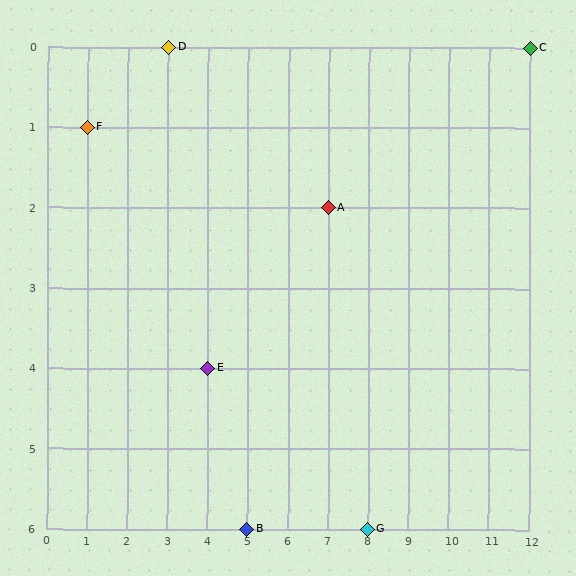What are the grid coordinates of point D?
Point D is at grid coordinates (3, 0).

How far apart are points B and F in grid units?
Points B and F are 4 columns and 5 rows apart (about 6.4 grid units diagonally).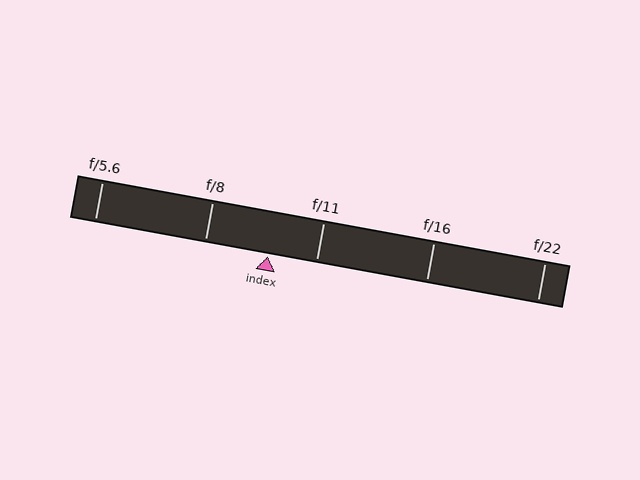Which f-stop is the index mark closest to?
The index mark is closest to f/11.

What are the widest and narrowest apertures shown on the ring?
The widest aperture shown is f/5.6 and the narrowest is f/22.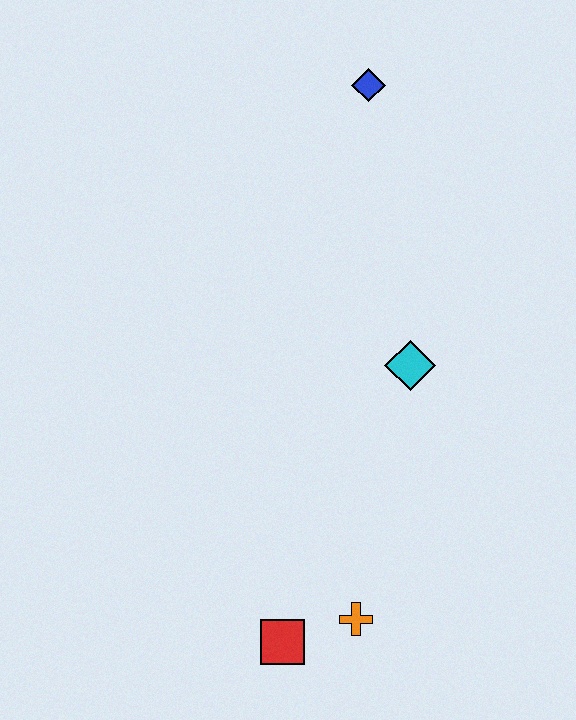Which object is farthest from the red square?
The blue diamond is farthest from the red square.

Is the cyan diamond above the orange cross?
Yes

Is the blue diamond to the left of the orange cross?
No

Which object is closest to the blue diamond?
The cyan diamond is closest to the blue diamond.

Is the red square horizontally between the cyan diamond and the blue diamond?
No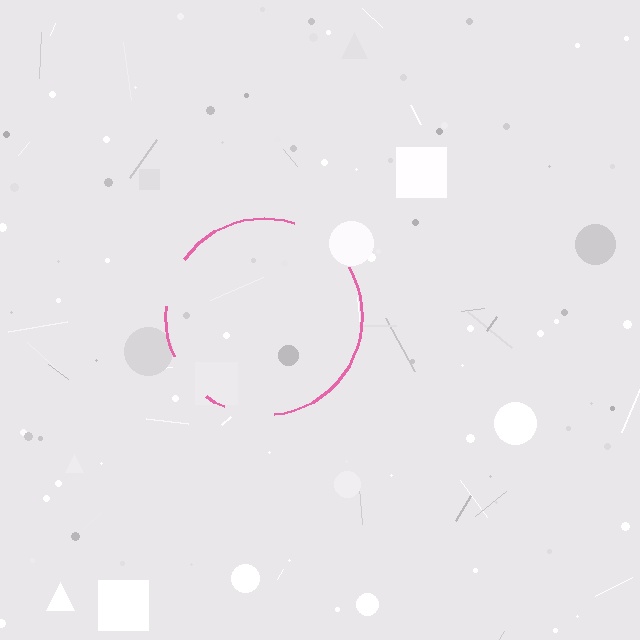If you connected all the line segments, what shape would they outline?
They would outline a circle.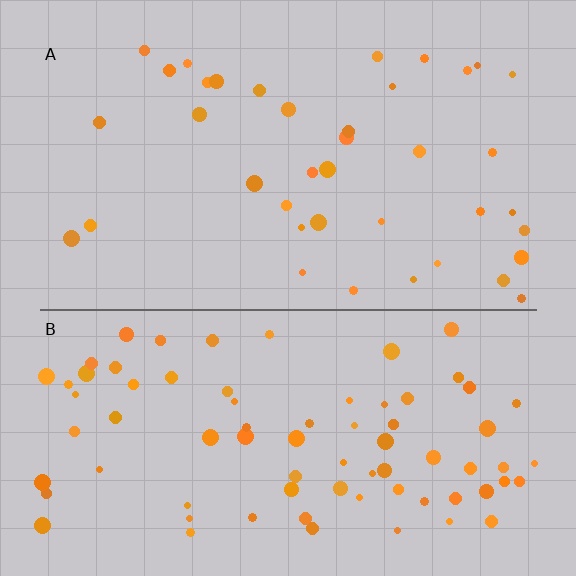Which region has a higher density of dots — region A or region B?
B (the bottom).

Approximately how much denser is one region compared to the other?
Approximately 2.0× — region B over region A.